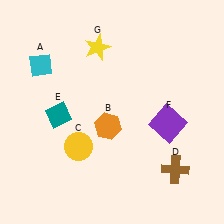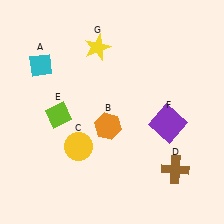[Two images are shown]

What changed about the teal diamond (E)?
In Image 1, E is teal. In Image 2, it changed to lime.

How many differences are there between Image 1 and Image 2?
There is 1 difference between the two images.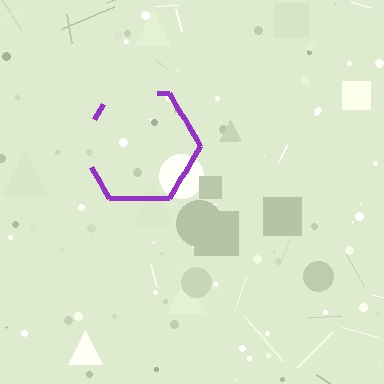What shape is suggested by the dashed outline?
The dashed outline suggests a hexagon.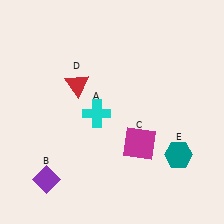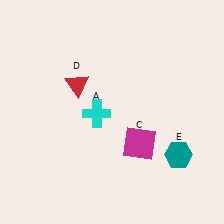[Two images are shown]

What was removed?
The purple diamond (B) was removed in Image 2.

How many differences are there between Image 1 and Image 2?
There is 1 difference between the two images.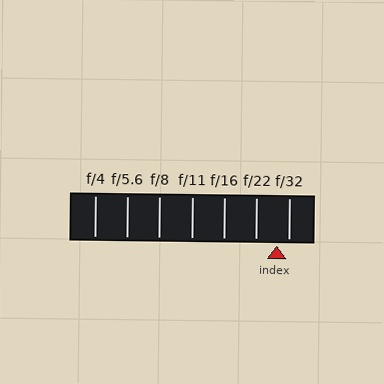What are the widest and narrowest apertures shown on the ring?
The widest aperture shown is f/4 and the narrowest is f/32.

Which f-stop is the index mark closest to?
The index mark is closest to f/32.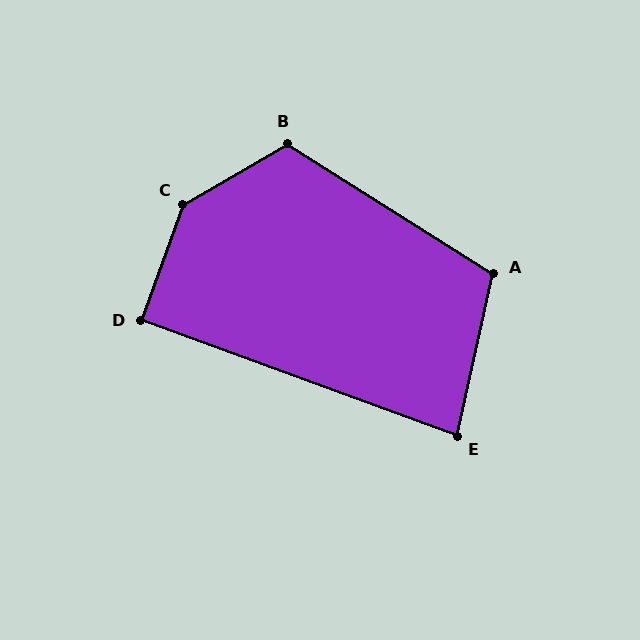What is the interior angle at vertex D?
Approximately 90 degrees (approximately right).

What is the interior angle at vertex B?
Approximately 117 degrees (obtuse).